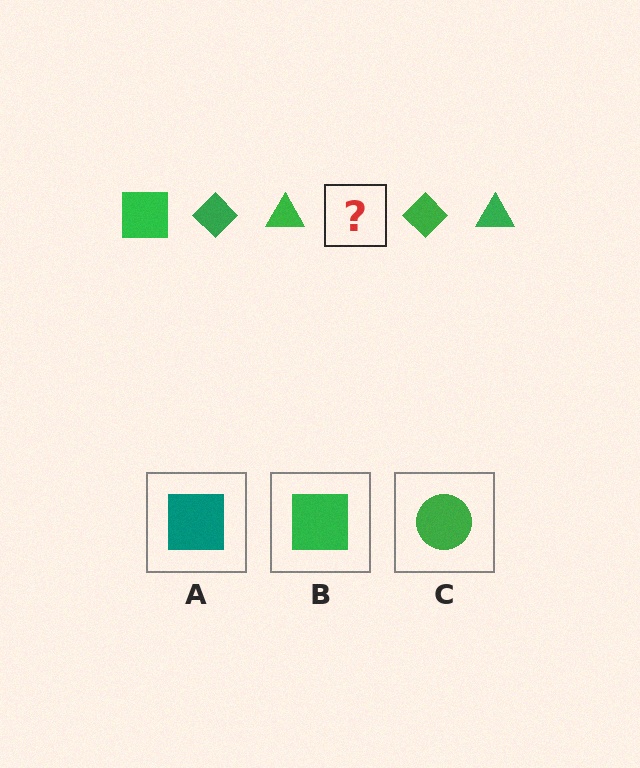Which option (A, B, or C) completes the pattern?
B.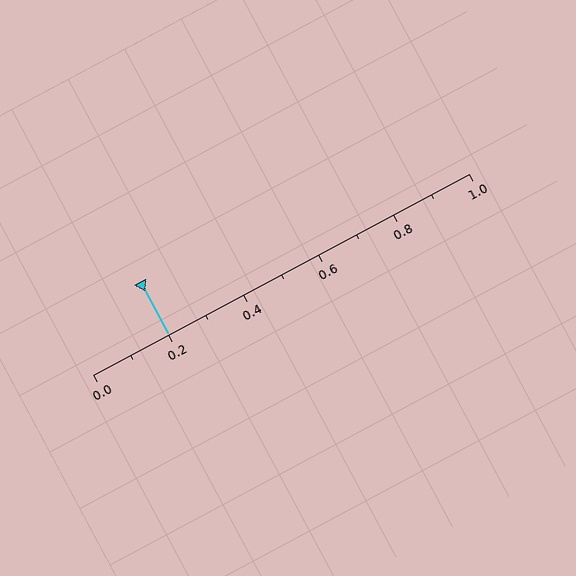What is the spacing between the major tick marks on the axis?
The major ticks are spaced 0.2 apart.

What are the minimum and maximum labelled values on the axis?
The axis runs from 0.0 to 1.0.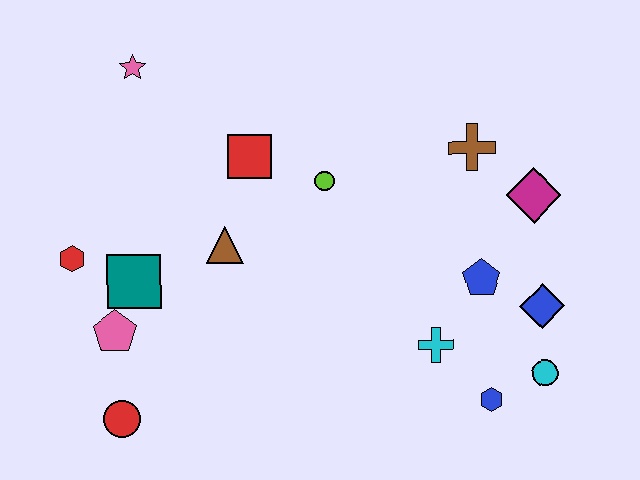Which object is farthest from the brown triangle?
The cyan circle is farthest from the brown triangle.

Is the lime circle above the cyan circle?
Yes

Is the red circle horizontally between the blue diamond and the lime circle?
No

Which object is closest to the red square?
The lime circle is closest to the red square.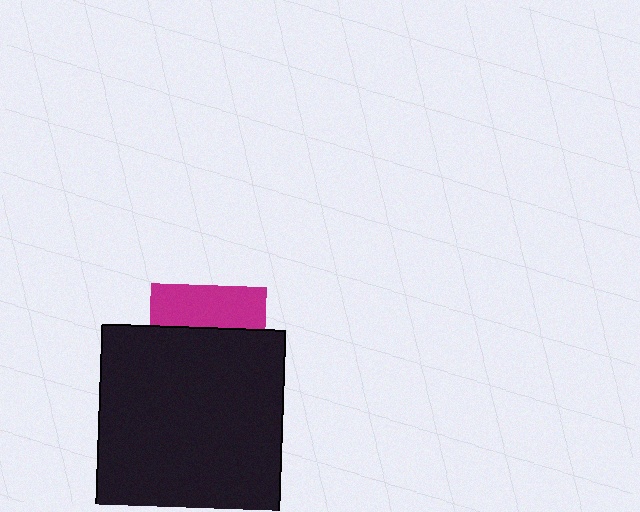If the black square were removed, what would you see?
You would see the complete magenta square.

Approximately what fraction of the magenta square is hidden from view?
Roughly 64% of the magenta square is hidden behind the black square.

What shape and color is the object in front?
The object in front is a black square.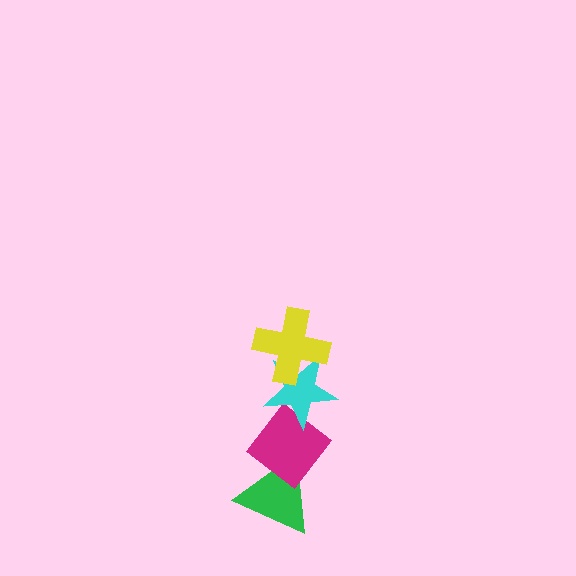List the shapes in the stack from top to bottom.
From top to bottom: the yellow cross, the cyan star, the magenta diamond, the green triangle.